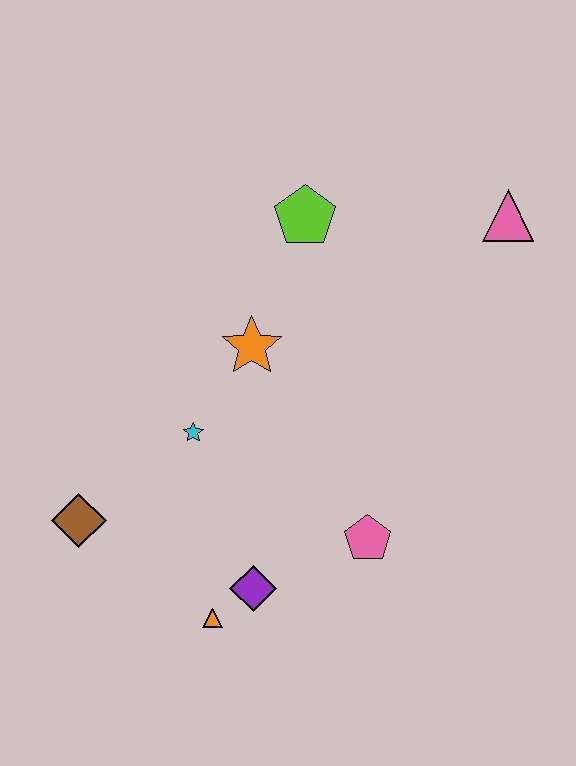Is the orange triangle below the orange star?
Yes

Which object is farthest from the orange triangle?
The pink triangle is farthest from the orange triangle.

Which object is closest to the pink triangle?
The lime pentagon is closest to the pink triangle.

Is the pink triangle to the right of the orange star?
Yes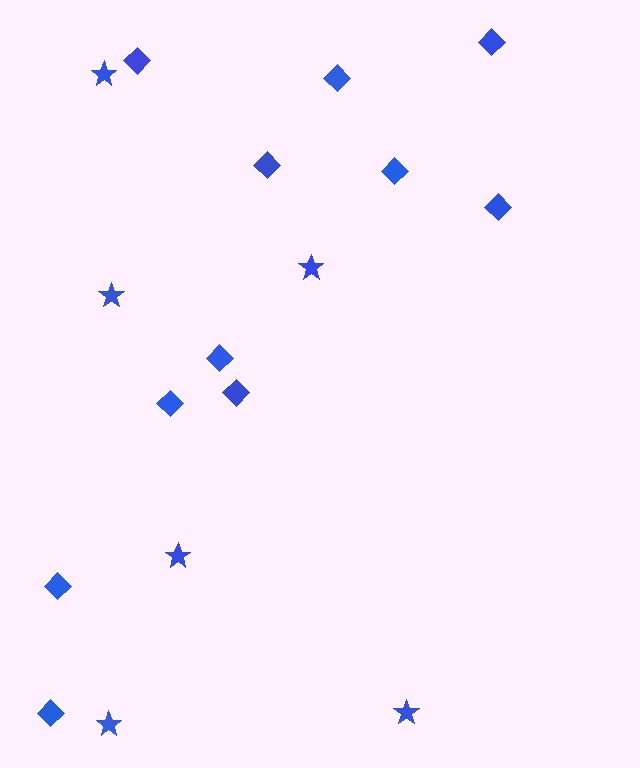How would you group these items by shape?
There are 2 groups: one group of stars (6) and one group of diamonds (11).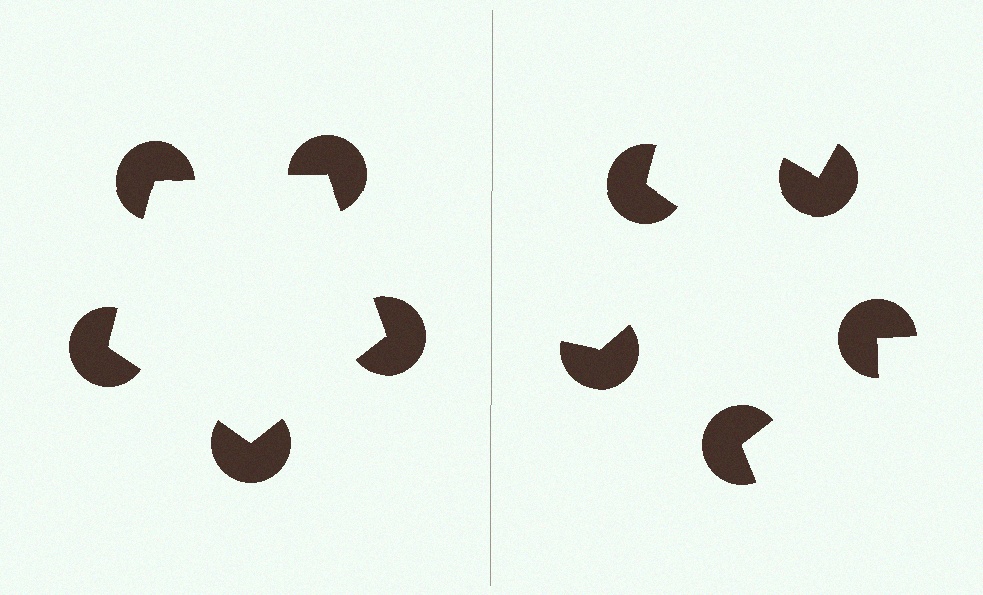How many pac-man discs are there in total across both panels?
10 — 5 on each side.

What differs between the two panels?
The pac-man discs are positioned identically on both sides; only the wedge orientations differ. On the left they align to a pentagon; on the right they are misaligned.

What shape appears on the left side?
An illusory pentagon.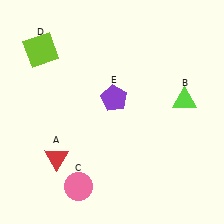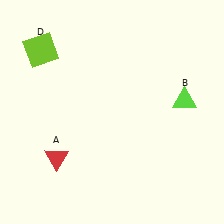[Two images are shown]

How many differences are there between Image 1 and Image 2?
There are 2 differences between the two images.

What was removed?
The purple pentagon (E), the pink circle (C) were removed in Image 2.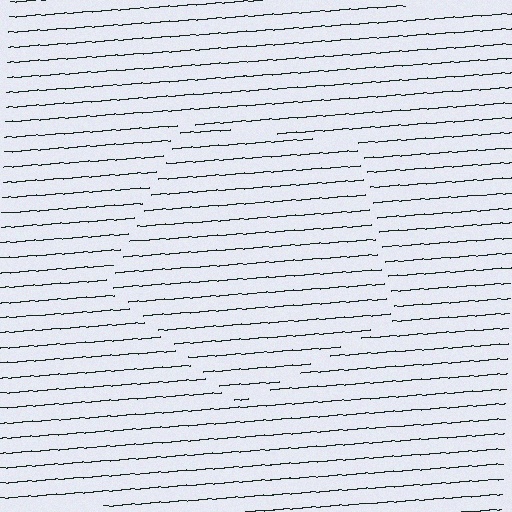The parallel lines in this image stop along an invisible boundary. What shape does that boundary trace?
An illusory pentagon. The interior of the shape contains the same grating, shifted by half a period — the contour is defined by the phase discontinuity where line-ends from the inner and outer gratings abut.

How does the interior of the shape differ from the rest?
The interior of the shape contains the same grating, shifted by half a period — the contour is defined by the phase discontinuity where line-ends from the inner and outer gratings abut.